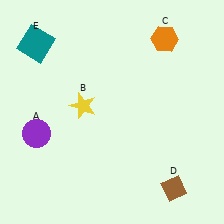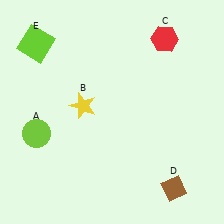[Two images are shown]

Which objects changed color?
A changed from purple to lime. C changed from orange to red. E changed from teal to lime.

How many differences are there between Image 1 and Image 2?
There are 3 differences between the two images.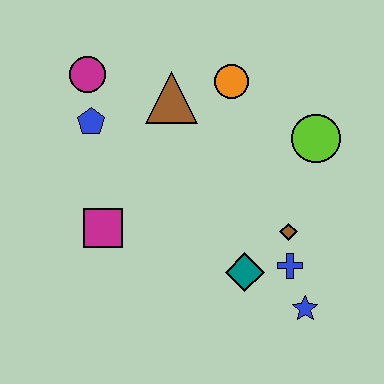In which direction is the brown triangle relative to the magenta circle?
The brown triangle is to the right of the magenta circle.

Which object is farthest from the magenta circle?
The blue star is farthest from the magenta circle.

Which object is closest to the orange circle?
The brown triangle is closest to the orange circle.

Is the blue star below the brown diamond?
Yes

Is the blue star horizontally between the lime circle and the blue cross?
Yes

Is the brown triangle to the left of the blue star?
Yes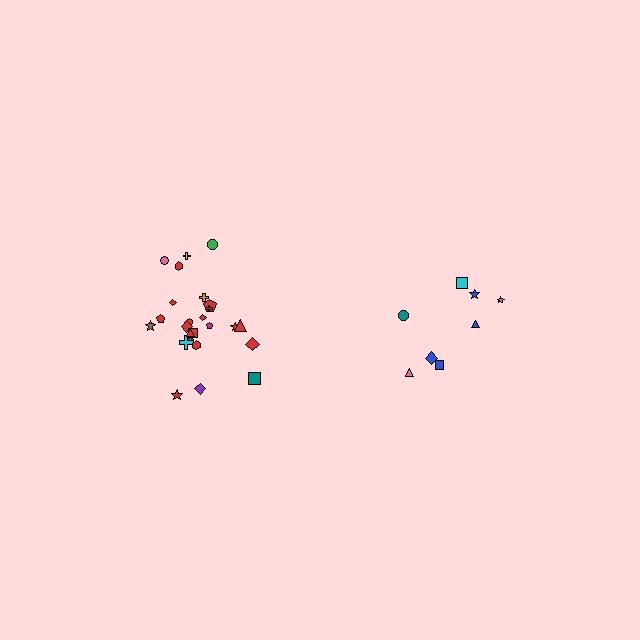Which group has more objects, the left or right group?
The left group.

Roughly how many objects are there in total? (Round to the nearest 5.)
Roughly 35 objects in total.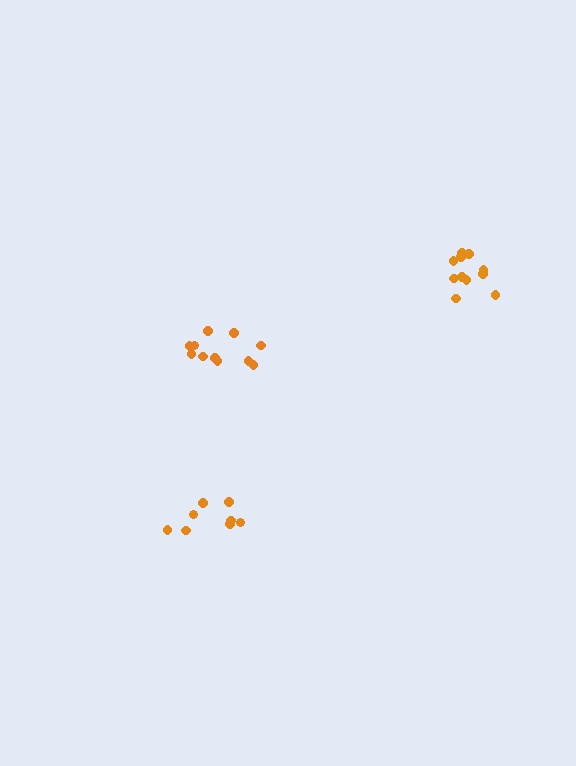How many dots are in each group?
Group 1: 11 dots, Group 2: 8 dots, Group 3: 11 dots (30 total).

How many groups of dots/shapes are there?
There are 3 groups.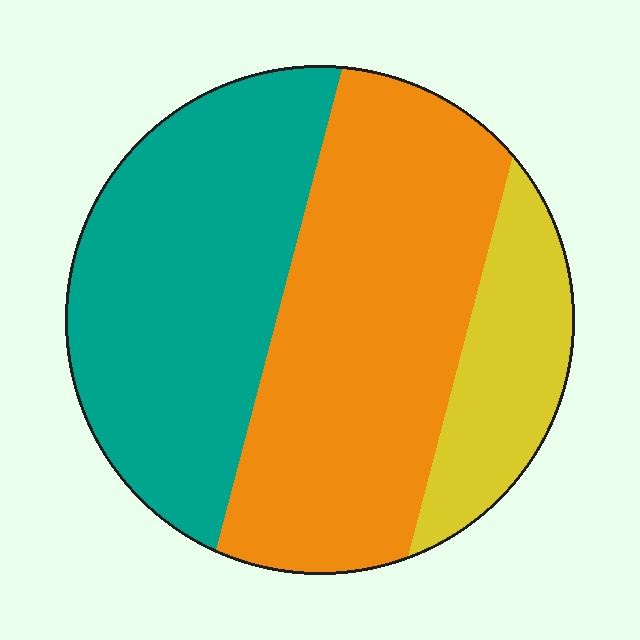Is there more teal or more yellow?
Teal.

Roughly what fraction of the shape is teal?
Teal takes up between a third and a half of the shape.